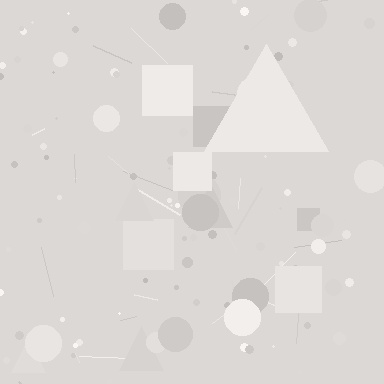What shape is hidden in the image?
A triangle is hidden in the image.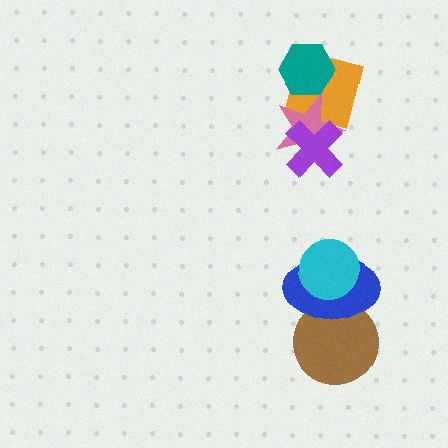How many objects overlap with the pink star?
3 objects overlap with the pink star.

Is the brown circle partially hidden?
Yes, it is partially covered by another shape.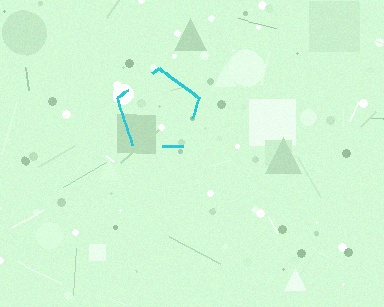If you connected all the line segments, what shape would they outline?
They would outline a pentagon.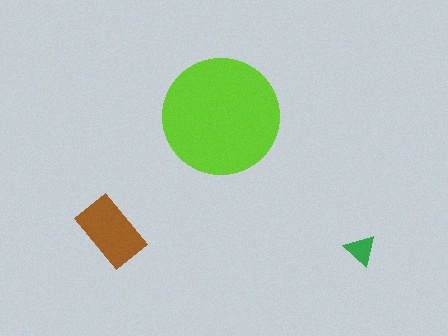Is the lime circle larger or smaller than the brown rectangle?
Larger.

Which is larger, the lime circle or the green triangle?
The lime circle.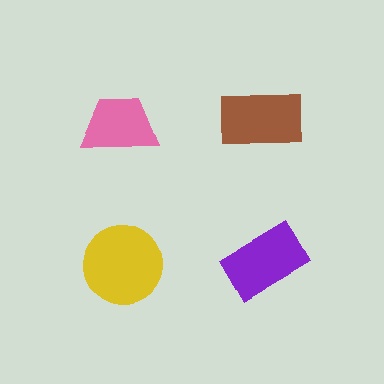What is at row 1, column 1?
A pink trapezoid.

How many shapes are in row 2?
2 shapes.